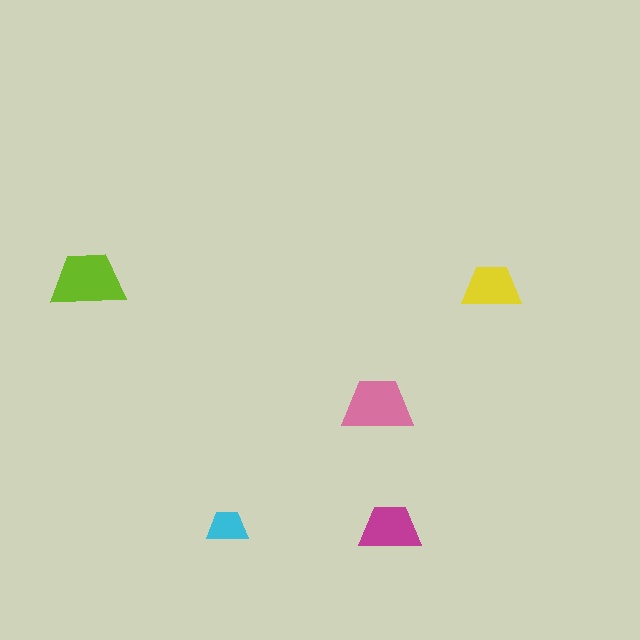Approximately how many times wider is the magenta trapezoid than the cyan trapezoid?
About 1.5 times wider.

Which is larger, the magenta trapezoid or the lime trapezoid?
The lime one.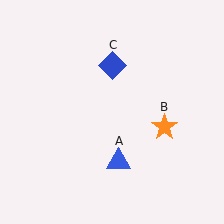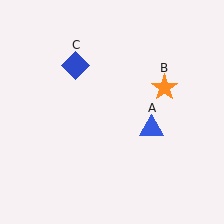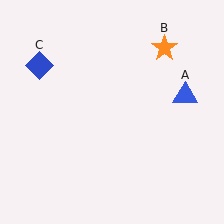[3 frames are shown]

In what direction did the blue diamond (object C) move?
The blue diamond (object C) moved left.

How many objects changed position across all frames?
3 objects changed position: blue triangle (object A), orange star (object B), blue diamond (object C).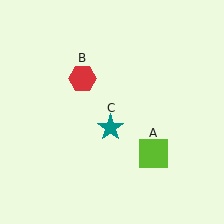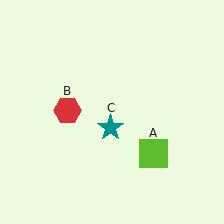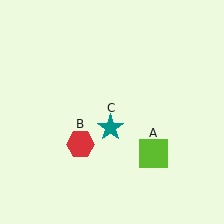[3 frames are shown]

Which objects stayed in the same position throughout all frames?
Lime square (object A) and teal star (object C) remained stationary.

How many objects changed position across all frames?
1 object changed position: red hexagon (object B).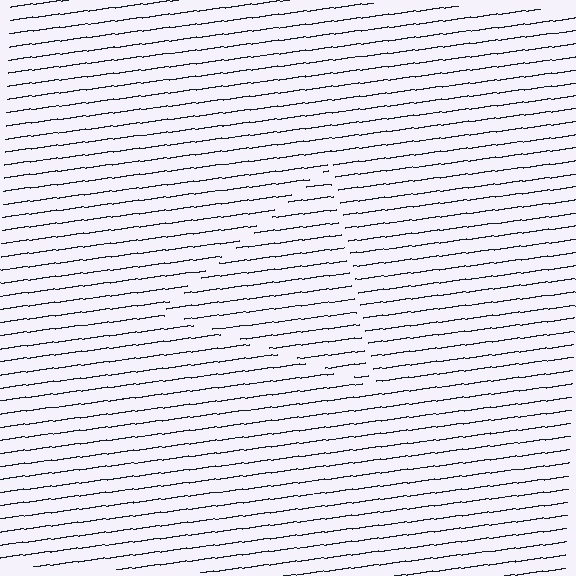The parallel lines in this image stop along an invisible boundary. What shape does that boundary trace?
An illusory triangle. The interior of the shape contains the same grating, shifted by half a period — the contour is defined by the phase discontinuity where line-ends from the inner and outer gratings abut.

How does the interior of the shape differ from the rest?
The interior of the shape contains the same grating, shifted by half a period — the contour is defined by the phase discontinuity where line-ends from the inner and outer gratings abut.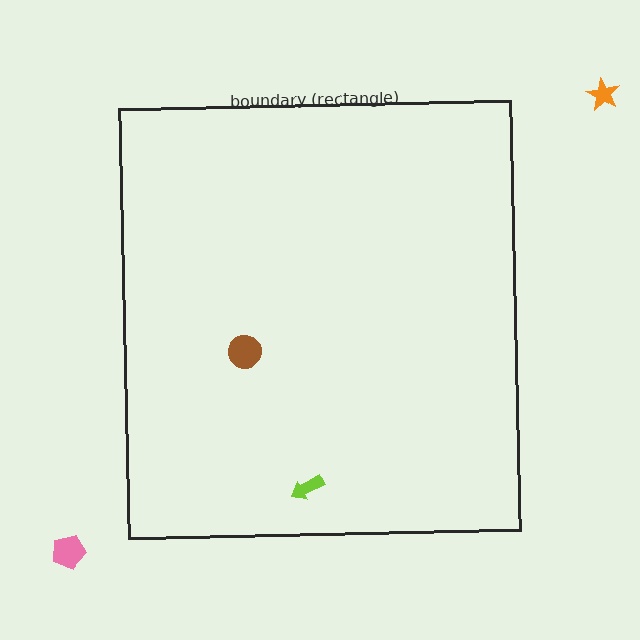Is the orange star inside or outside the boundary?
Outside.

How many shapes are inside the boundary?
2 inside, 2 outside.